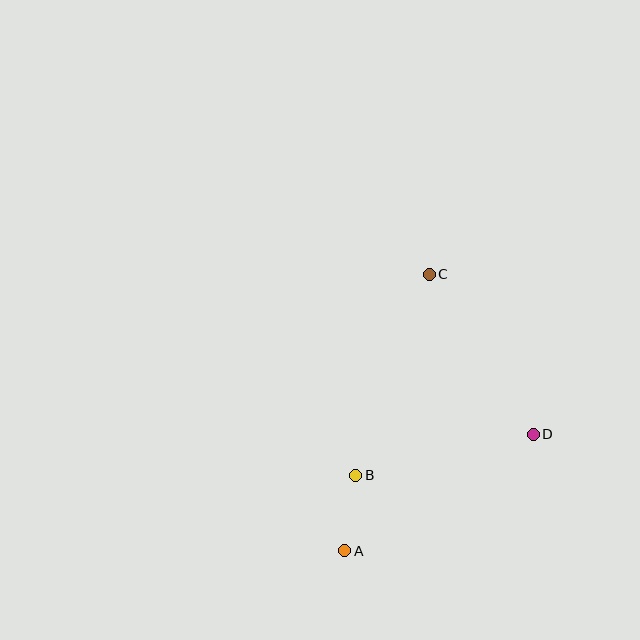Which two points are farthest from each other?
Points A and C are farthest from each other.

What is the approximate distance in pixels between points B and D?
The distance between B and D is approximately 182 pixels.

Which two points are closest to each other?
Points A and B are closest to each other.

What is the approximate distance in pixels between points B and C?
The distance between B and C is approximately 214 pixels.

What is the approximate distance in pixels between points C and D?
The distance between C and D is approximately 191 pixels.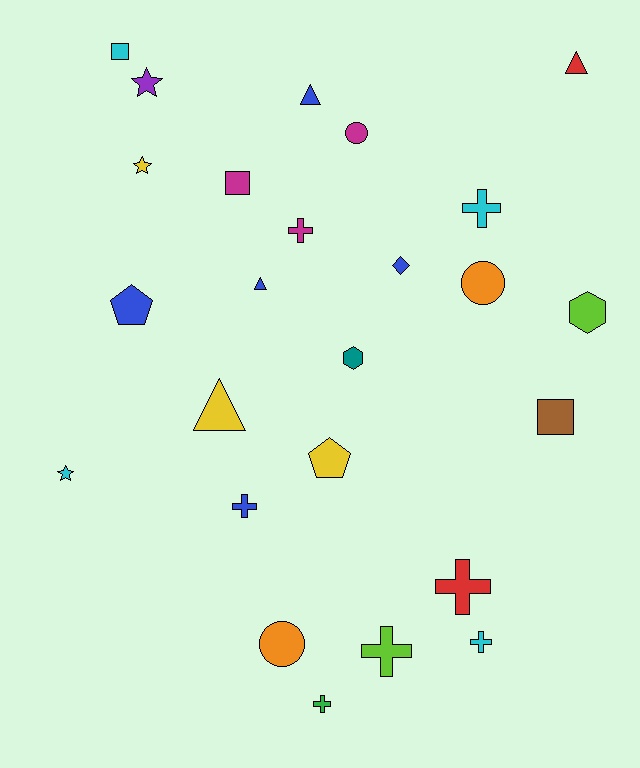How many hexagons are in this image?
There are 2 hexagons.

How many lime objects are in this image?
There are 2 lime objects.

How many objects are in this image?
There are 25 objects.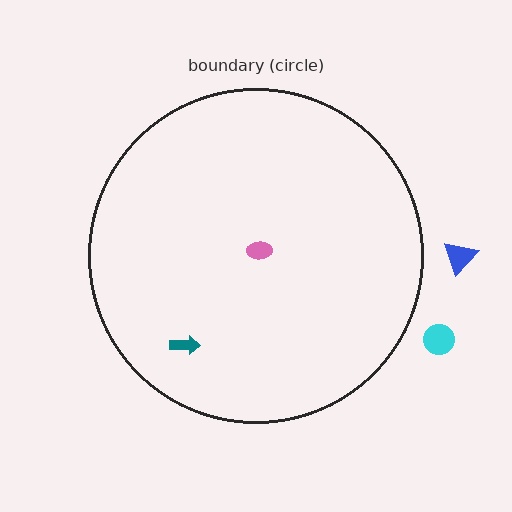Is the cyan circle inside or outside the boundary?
Outside.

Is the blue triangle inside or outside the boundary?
Outside.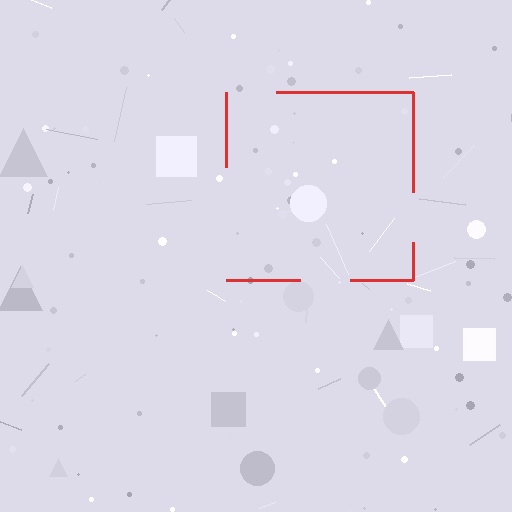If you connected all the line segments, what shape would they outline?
They would outline a square.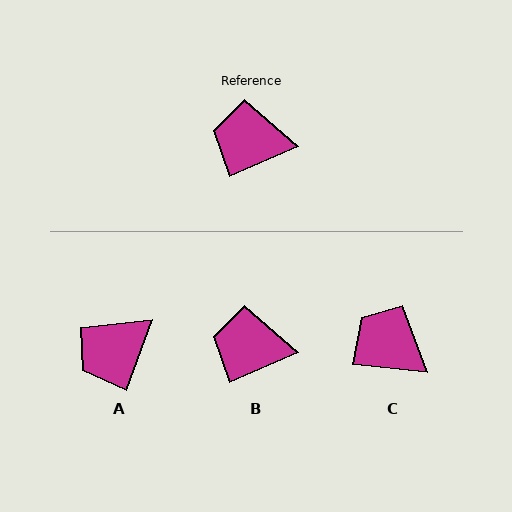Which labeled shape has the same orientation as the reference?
B.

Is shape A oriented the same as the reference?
No, it is off by about 47 degrees.